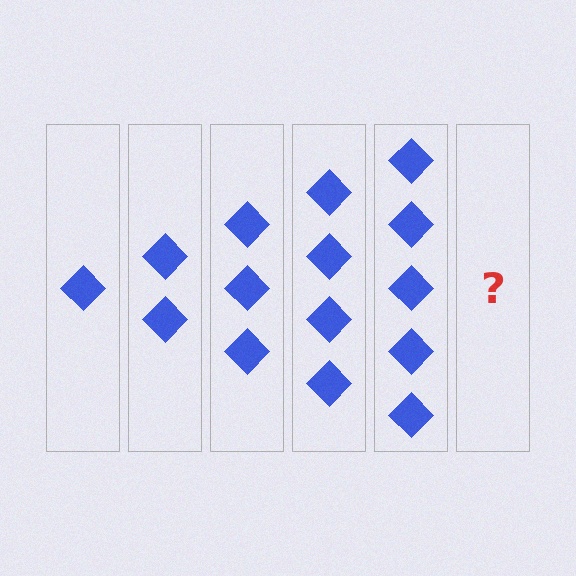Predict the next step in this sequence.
The next step is 6 diamonds.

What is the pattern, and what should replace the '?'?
The pattern is that each step adds one more diamond. The '?' should be 6 diamonds.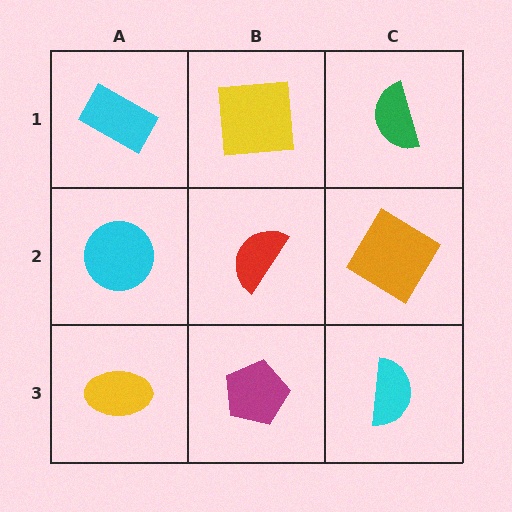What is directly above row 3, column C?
An orange diamond.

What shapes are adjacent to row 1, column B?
A red semicircle (row 2, column B), a cyan rectangle (row 1, column A), a green semicircle (row 1, column C).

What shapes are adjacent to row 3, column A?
A cyan circle (row 2, column A), a magenta pentagon (row 3, column B).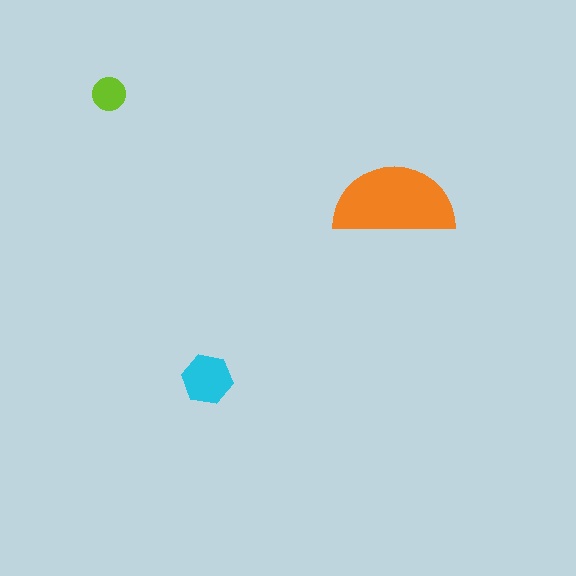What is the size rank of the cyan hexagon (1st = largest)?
2nd.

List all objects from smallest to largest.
The lime circle, the cyan hexagon, the orange semicircle.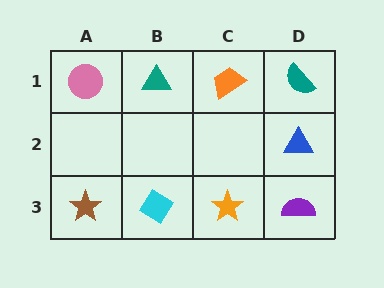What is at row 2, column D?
A blue triangle.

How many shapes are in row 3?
4 shapes.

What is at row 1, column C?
An orange trapezoid.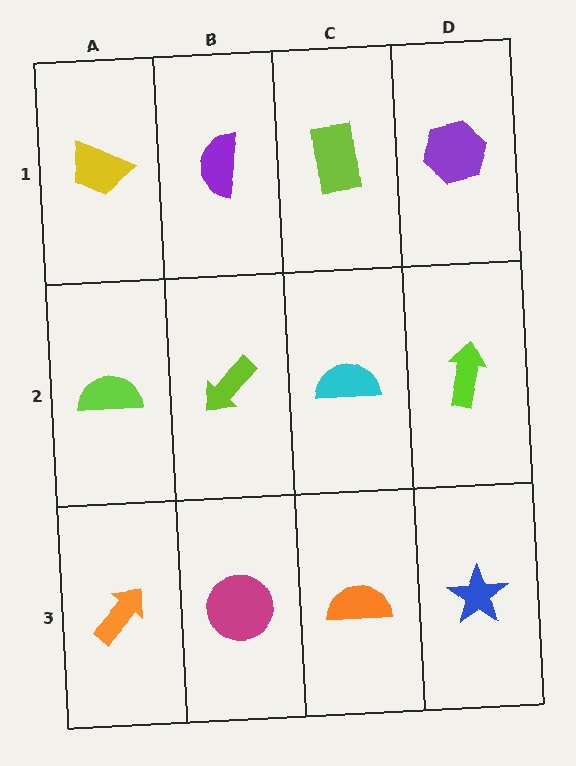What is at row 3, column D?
A blue star.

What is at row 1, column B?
A purple semicircle.